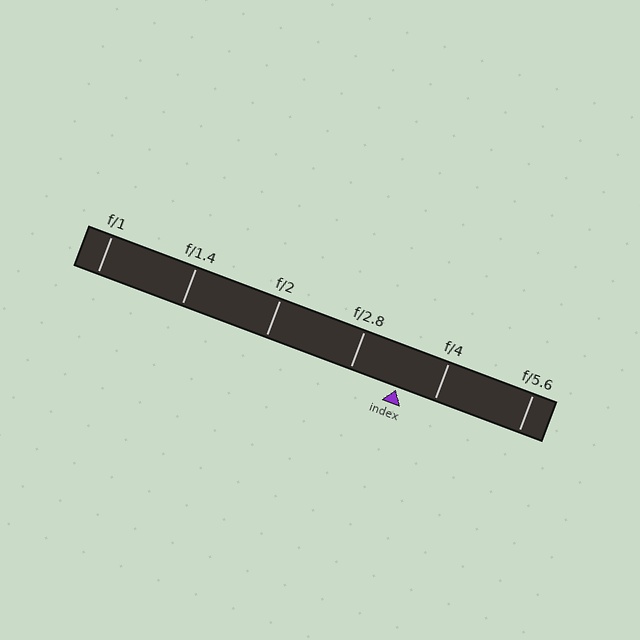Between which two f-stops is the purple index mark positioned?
The index mark is between f/2.8 and f/4.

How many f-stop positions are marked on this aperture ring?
There are 6 f-stop positions marked.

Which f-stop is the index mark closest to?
The index mark is closest to f/4.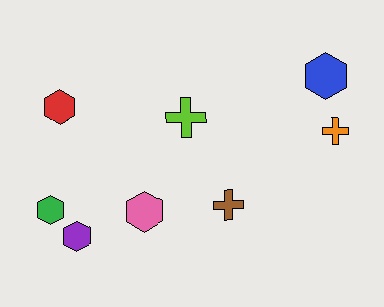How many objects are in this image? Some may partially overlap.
There are 8 objects.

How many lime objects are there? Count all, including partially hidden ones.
There is 1 lime object.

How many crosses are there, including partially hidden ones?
There are 3 crosses.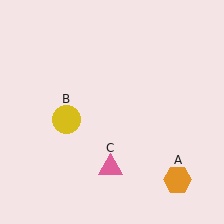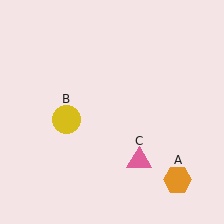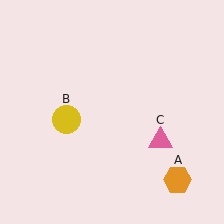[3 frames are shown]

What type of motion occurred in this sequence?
The pink triangle (object C) rotated counterclockwise around the center of the scene.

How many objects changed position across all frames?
1 object changed position: pink triangle (object C).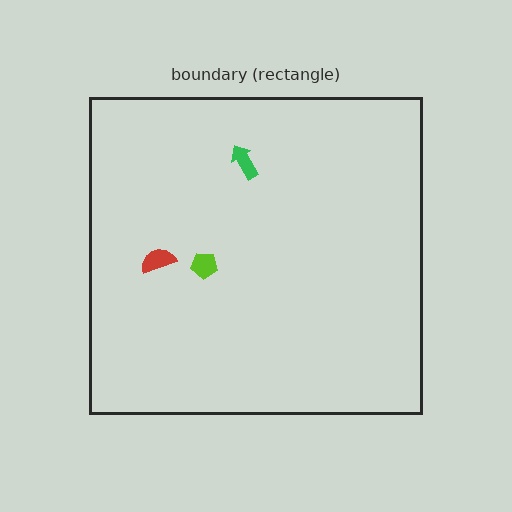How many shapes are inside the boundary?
3 inside, 0 outside.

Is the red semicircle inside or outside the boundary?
Inside.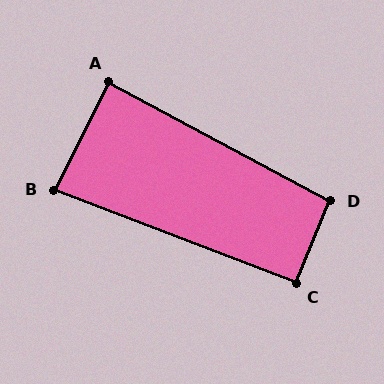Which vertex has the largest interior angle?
D, at approximately 96 degrees.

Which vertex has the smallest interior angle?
B, at approximately 84 degrees.